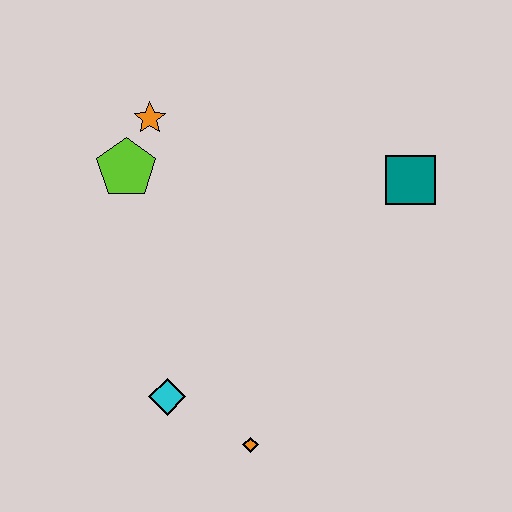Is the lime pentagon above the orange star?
No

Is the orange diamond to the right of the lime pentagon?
Yes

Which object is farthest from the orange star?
The orange diamond is farthest from the orange star.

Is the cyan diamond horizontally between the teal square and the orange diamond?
No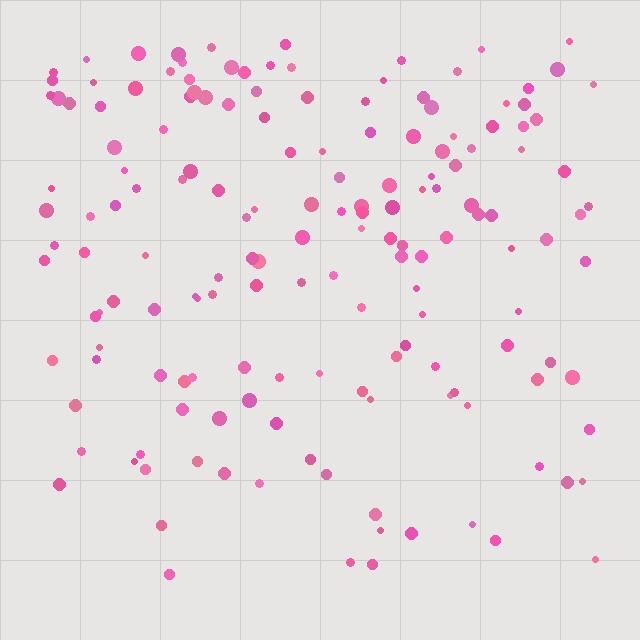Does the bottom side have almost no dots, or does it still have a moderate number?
Still a moderate number, just noticeably fewer than the top.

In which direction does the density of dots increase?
From bottom to top, with the top side densest.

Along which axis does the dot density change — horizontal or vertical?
Vertical.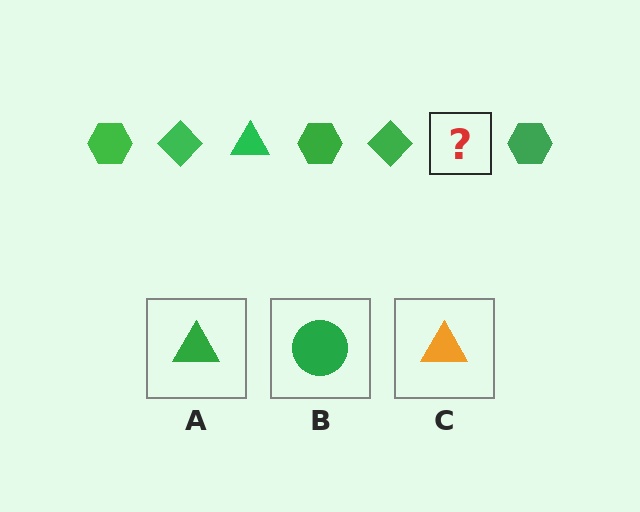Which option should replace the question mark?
Option A.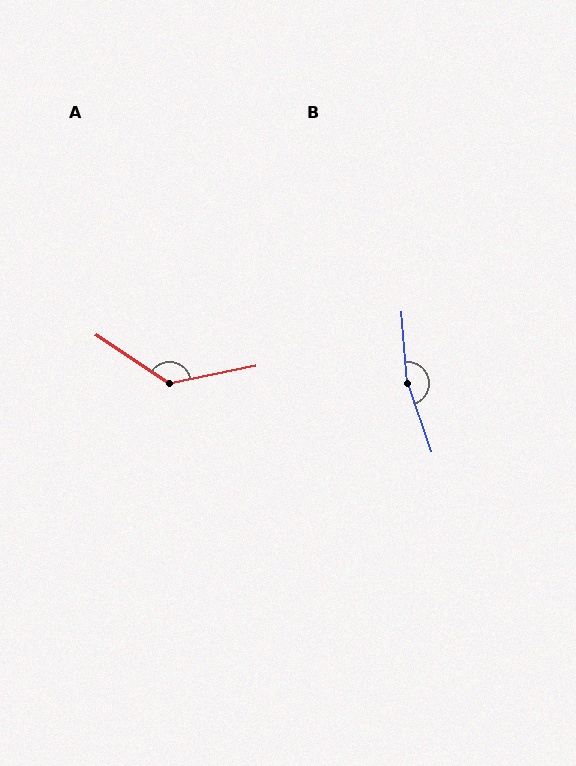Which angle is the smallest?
A, at approximately 135 degrees.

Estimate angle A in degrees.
Approximately 135 degrees.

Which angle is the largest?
B, at approximately 166 degrees.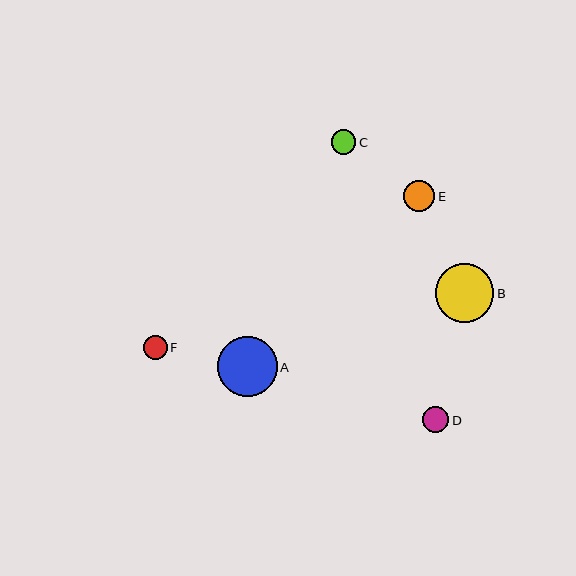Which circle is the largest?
Circle A is the largest with a size of approximately 60 pixels.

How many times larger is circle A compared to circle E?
Circle A is approximately 1.9 times the size of circle E.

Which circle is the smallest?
Circle F is the smallest with a size of approximately 24 pixels.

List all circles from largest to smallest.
From largest to smallest: A, B, E, D, C, F.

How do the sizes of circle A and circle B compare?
Circle A and circle B are approximately the same size.